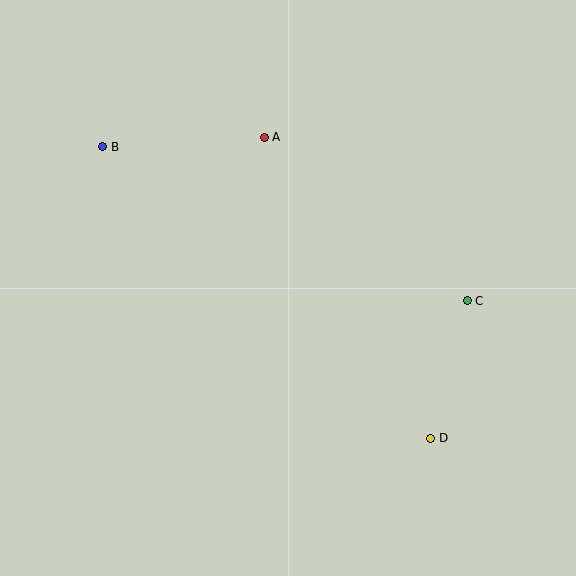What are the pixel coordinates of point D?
Point D is at (431, 438).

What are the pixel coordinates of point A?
Point A is at (264, 137).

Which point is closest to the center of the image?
Point A at (264, 137) is closest to the center.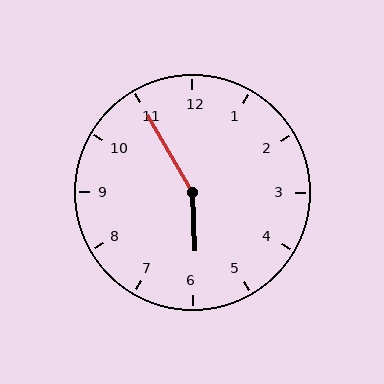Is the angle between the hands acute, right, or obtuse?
It is obtuse.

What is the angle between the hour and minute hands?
Approximately 152 degrees.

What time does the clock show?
5:55.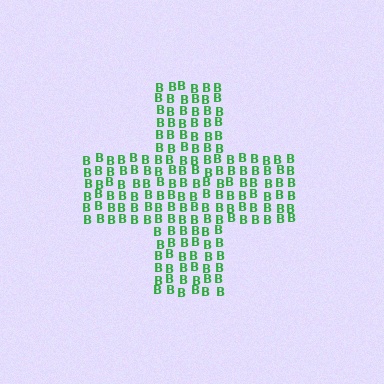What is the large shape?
The large shape is a cross.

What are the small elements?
The small elements are letter B's.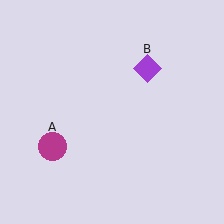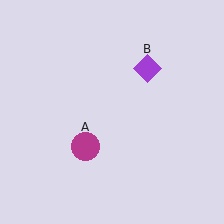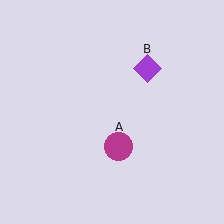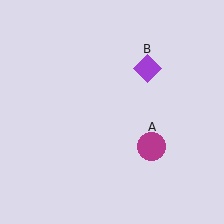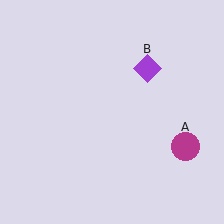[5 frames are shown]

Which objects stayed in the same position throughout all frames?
Purple diamond (object B) remained stationary.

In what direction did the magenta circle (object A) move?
The magenta circle (object A) moved right.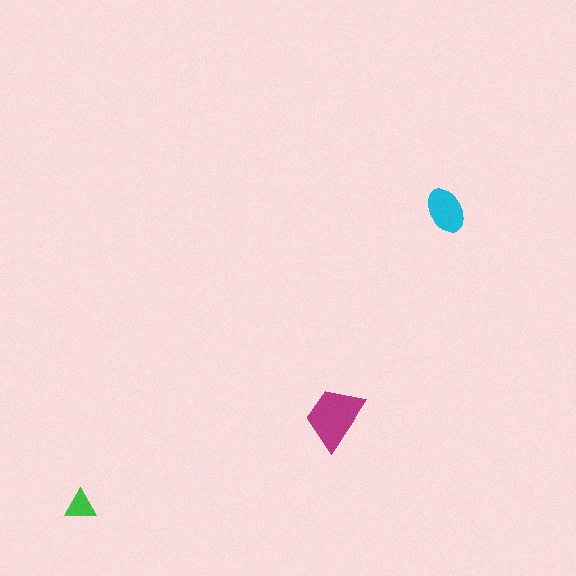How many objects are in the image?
There are 3 objects in the image.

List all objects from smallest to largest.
The green triangle, the cyan ellipse, the magenta trapezoid.